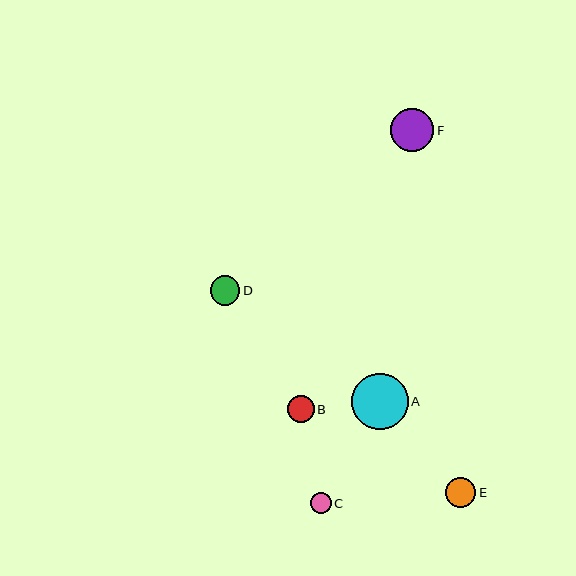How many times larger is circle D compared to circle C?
Circle D is approximately 1.4 times the size of circle C.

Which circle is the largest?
Circle A is the largest with a size of approximately 57 pixels.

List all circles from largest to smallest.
From largest to smallest: A, F, E, D, B, C.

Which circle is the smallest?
Circle C is the smallest with a size of approximately 21 pixels.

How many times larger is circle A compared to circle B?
Circle A is approximately 2.1 times the size of circle B.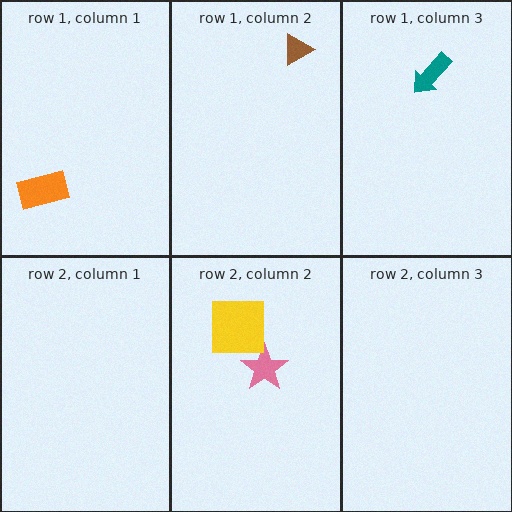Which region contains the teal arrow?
The row 1, column 3 region.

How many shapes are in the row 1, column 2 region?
1.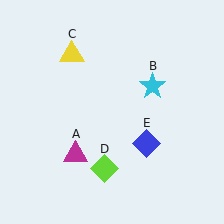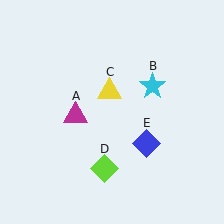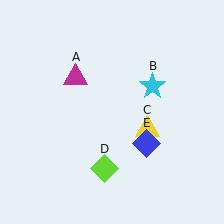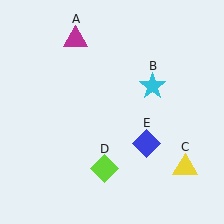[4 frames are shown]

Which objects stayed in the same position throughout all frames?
Cyan star (object B) and lime diamond (object D) and blue diamond (object E) remained stationary.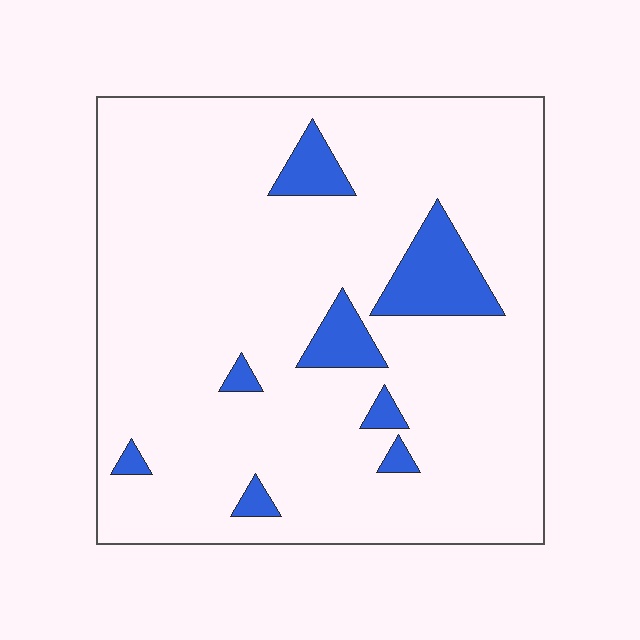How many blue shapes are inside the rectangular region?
8.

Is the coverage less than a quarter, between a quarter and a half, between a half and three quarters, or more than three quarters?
Less than a quarter.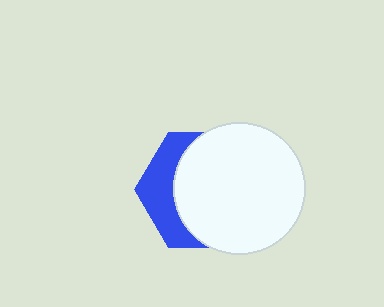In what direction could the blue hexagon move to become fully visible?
The blue hexagon could move left. That would shift it out from behind the white circle entirely.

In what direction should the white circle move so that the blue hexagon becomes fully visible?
The white circle should move right. That is the shortest direction to clear the overlap and leave the blue hexagon fully visible.